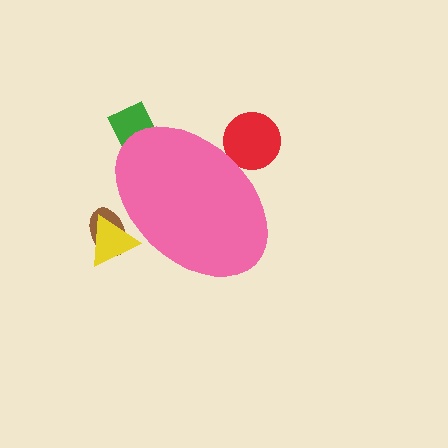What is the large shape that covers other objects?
A pink ellipse.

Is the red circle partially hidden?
Yes, the red circle is partially hidden behind the pink ellipse.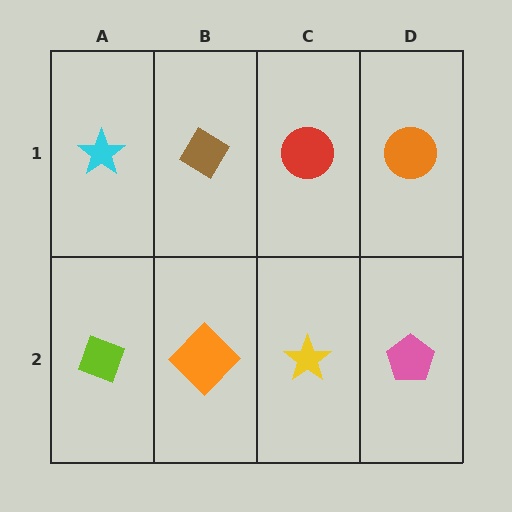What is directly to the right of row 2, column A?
An orange diamond.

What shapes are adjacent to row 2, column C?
A red circle (row 1, column C), an orange diamond (row 2, column B), a pink pentagon (row 2, column D).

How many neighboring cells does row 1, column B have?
3.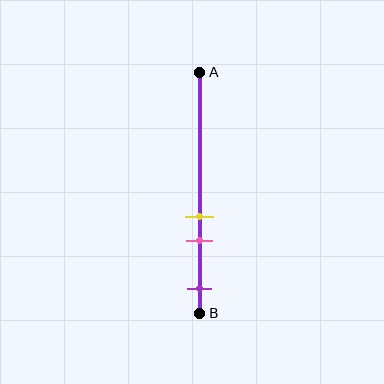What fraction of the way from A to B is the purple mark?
The purple mark is approximately 90% (0.9) of the way from A to B.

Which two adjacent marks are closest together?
The yellow and pink marks are the closest adjacent pair.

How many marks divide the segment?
There are 3 marks dividing the segment.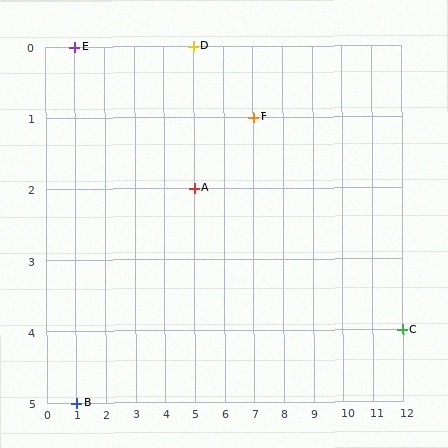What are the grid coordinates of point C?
Point C is at grid coordinates (12, 4).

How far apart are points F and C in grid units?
Points F and C are 5 columns and 3 rows apart (about 5.8 grid units diagonally).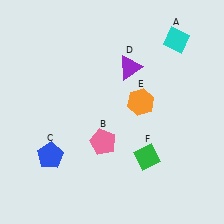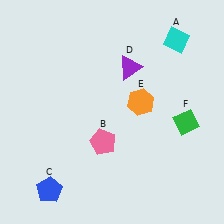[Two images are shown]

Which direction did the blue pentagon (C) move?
The blue pentagon (C) moved down.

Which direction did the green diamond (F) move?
The green diamond (F) moved right.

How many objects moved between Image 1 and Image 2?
2 objects moved between the two images.